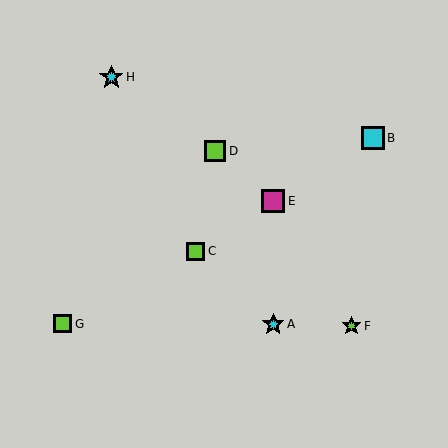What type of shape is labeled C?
Shape C is a lime square.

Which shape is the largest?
The cyan star (labeled H) is the largest.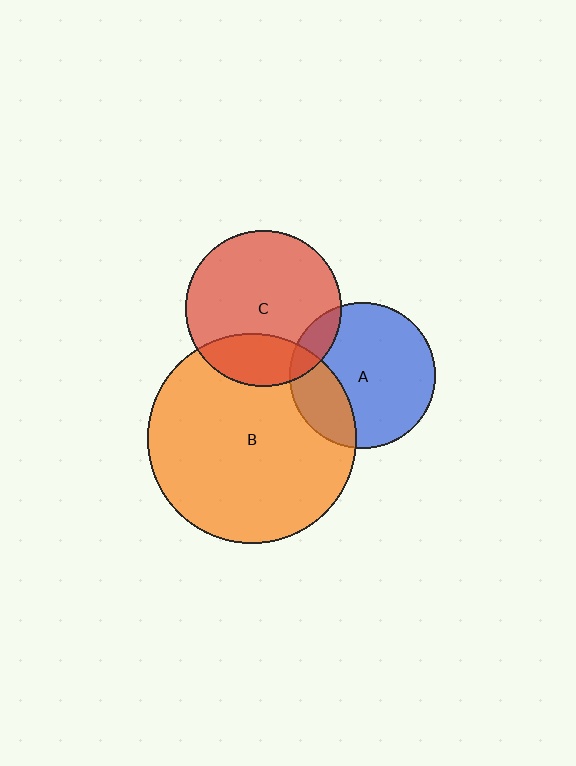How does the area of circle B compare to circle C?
Approximately 1.8 times.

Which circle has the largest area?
Circle B (orange).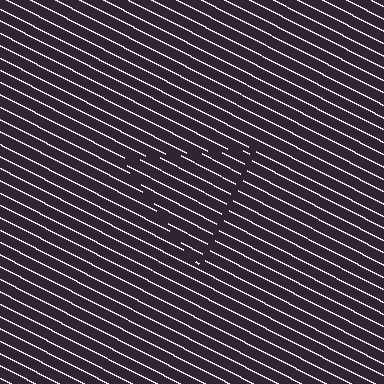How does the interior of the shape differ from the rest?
The interior of the shape contains the same grating, shifted by half a period — the contour is defined by the phase discontinuity where line-ends from the inner and outer gratings abut.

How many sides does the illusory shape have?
3 sides — the line-ends trace a triangle.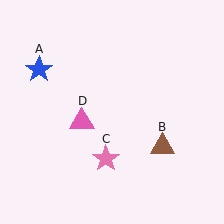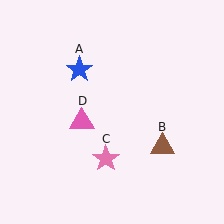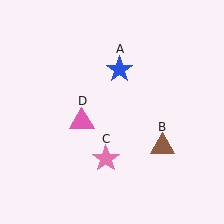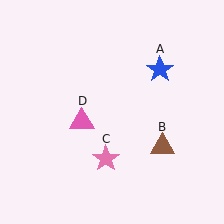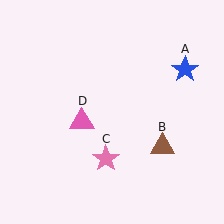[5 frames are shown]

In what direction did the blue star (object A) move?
The blue star (object A) moved right.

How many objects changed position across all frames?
1 object changed position: blue star (object A).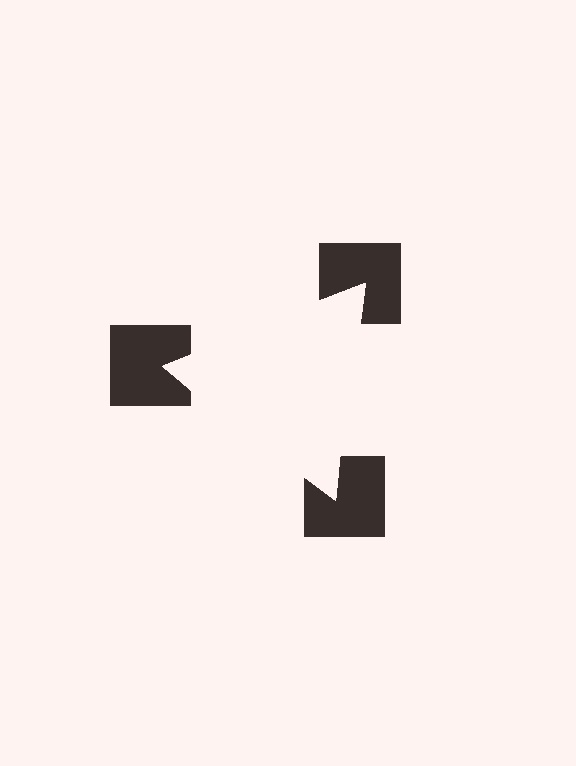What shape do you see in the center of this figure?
An illusory triangle — its edges are inferred from the aligned wedge cuts in the notched squares, not physically drawn.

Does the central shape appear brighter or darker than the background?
It typically appears slightly brighter than the background, even though no actual brightness change is drawn.